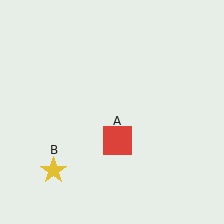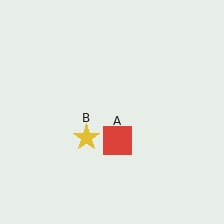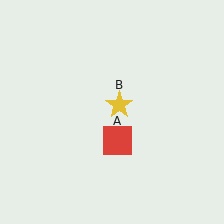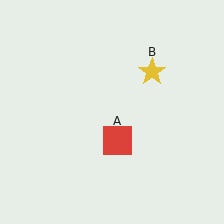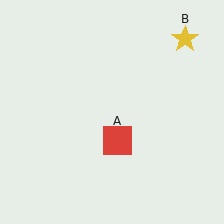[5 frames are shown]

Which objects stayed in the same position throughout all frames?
Red square (object A) remained stationary.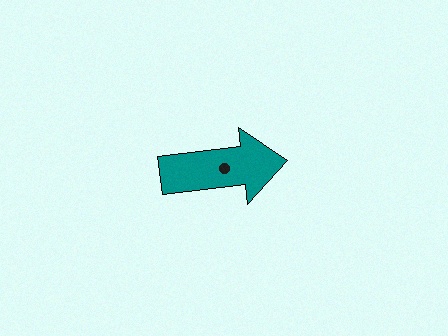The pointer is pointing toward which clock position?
Roughly 3 o'clock.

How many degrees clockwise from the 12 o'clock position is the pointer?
Approximately 83 degrees.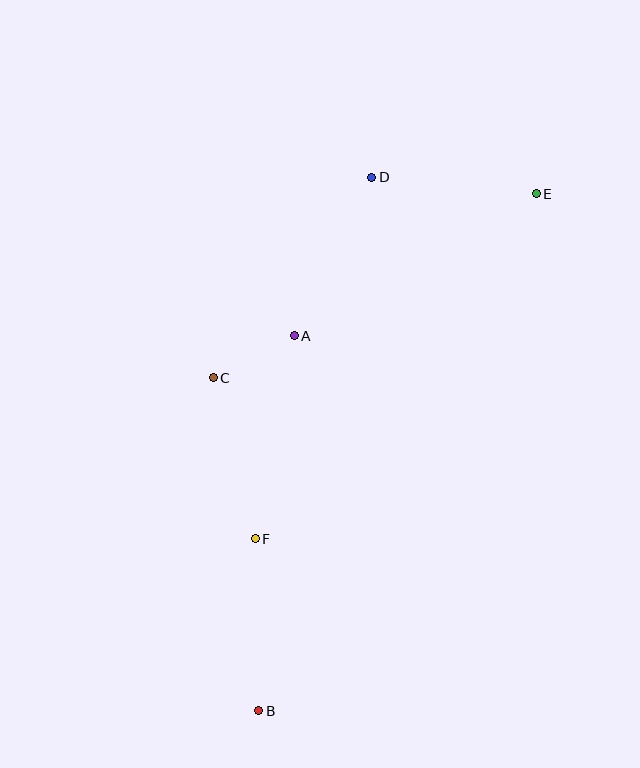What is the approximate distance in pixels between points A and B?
The distance between A and B is approximately 377 pixels.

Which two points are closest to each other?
Points A and C are closest to each other.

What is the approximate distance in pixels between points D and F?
The distance between D and F is approximately 380 pixels.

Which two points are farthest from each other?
Points B and E are farthest from each other.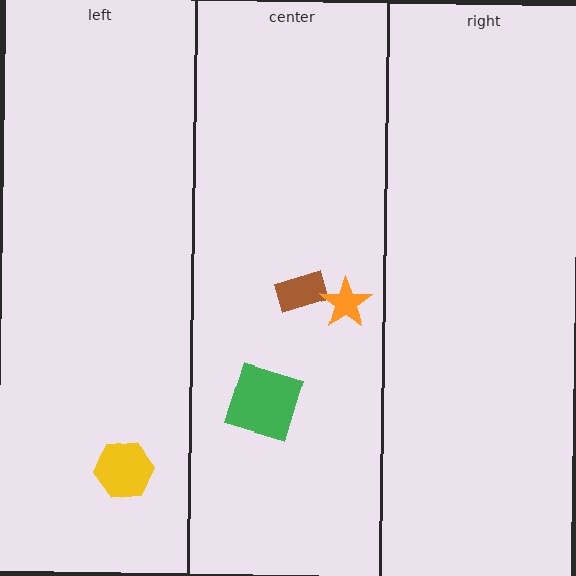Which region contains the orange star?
The center region.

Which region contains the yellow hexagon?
The left region.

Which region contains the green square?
The center region.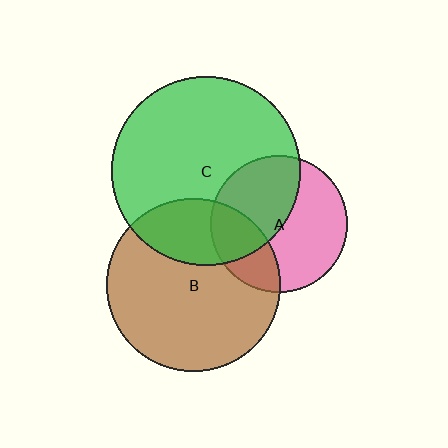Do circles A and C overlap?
Yes.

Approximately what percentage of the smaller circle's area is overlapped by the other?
Approximately 45%.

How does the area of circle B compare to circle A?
Approximately 1.6 times.